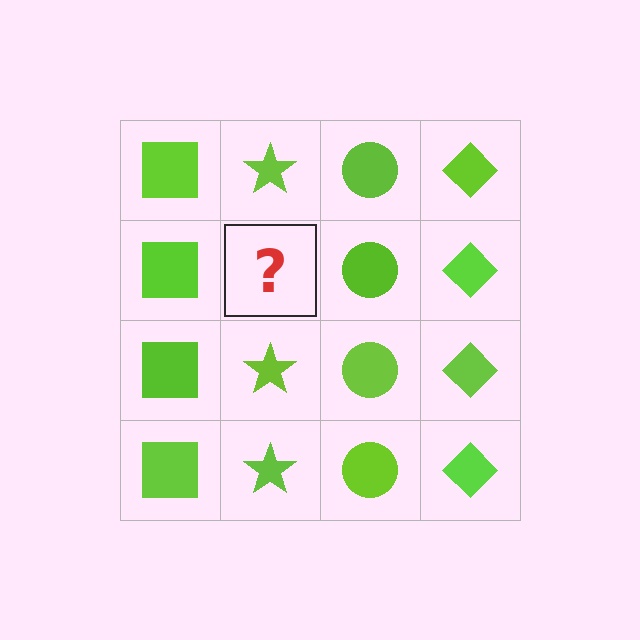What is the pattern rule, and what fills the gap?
The rule is that each column has a consistent shape. The gap should be filled with a lime star.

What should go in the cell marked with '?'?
The missing cell should contain a lime star.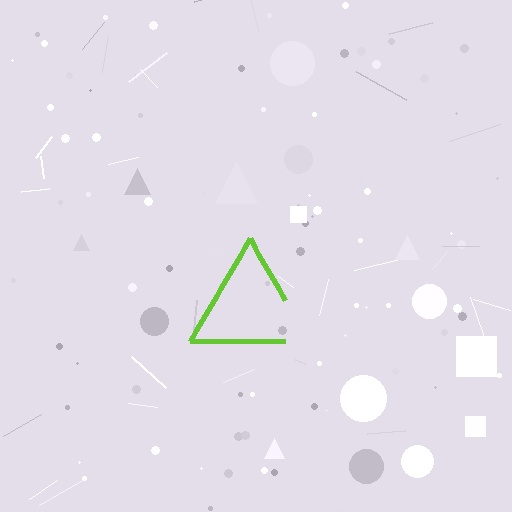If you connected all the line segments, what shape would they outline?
They would outline a triangle.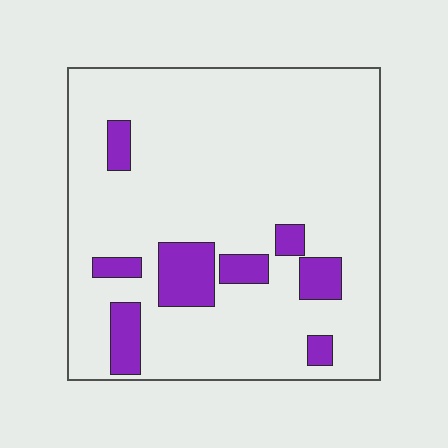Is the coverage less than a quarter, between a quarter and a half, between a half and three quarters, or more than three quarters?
Less than a quarter.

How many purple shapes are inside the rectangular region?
8.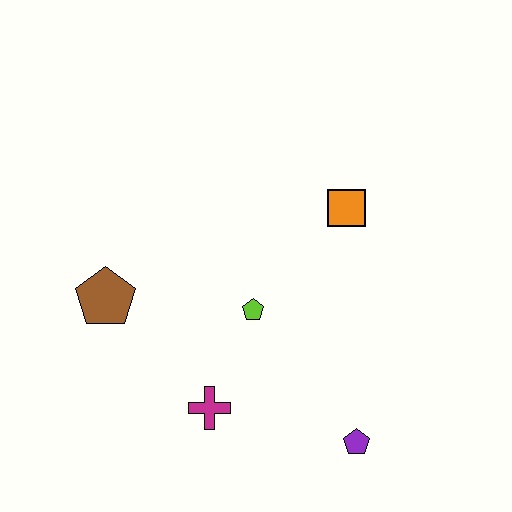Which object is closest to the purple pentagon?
The magenta cross is closest to the purple pentagon.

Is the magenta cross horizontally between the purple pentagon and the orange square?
No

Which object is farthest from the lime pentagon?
The purple pentagon is farthest from the lime pentagon.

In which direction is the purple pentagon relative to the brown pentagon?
The purple pentagon is to the right of the brown pentagon.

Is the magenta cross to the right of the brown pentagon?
Yes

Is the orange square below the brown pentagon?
No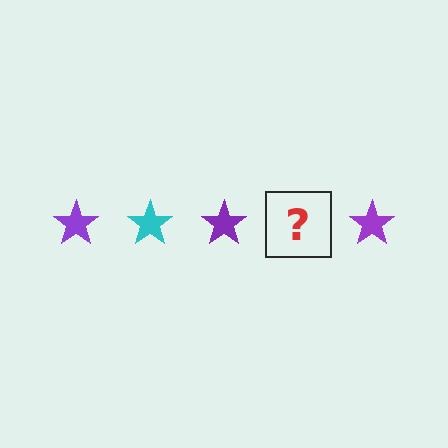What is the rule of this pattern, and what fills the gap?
The rule is that the pattern cycles through purple, cyan stars. The gap should be filled with a cyan star.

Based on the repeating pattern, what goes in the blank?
The blank should be a cyan star.